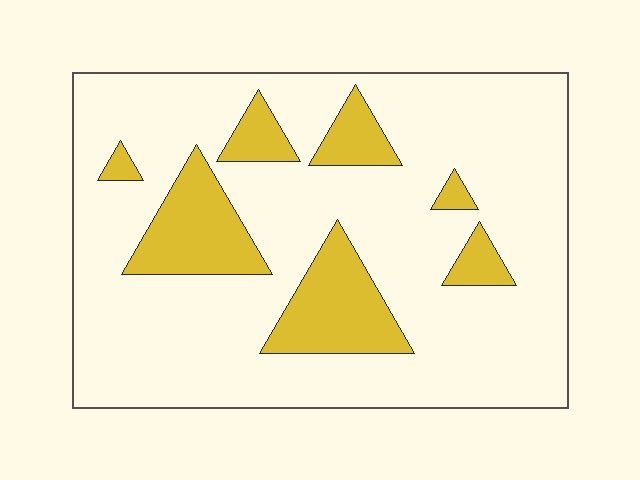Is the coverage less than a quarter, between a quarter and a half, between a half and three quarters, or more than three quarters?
Less than a quarter.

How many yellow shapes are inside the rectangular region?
7.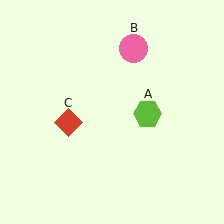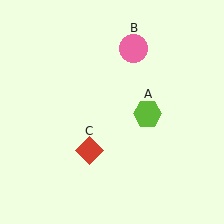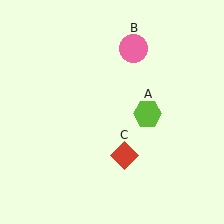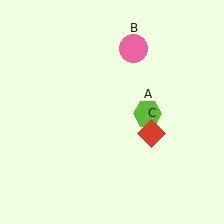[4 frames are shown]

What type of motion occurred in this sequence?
The red diamond (object C) rotated counterclockwise around the center of the scene.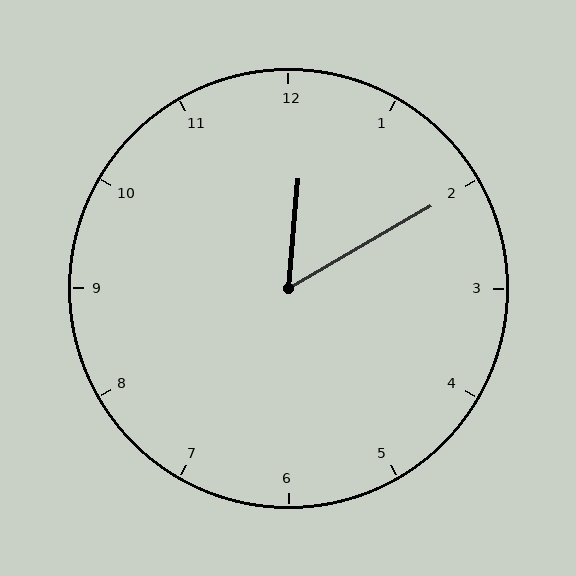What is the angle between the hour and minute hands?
Approximately 55 degrees.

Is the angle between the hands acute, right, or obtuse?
It is acute.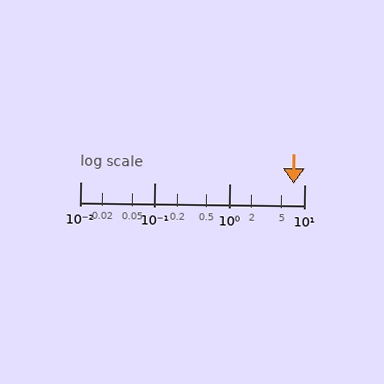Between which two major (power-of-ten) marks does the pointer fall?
The pointer is between 1 and 10.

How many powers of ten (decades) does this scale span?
The scale spans 3 decades, from 0.01 to 10.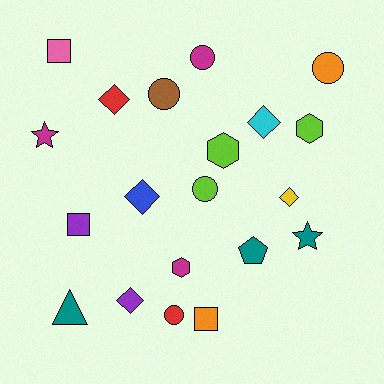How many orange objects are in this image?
There are 2 orange objects.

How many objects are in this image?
There are 20 objects.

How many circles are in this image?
There are 5 circles.